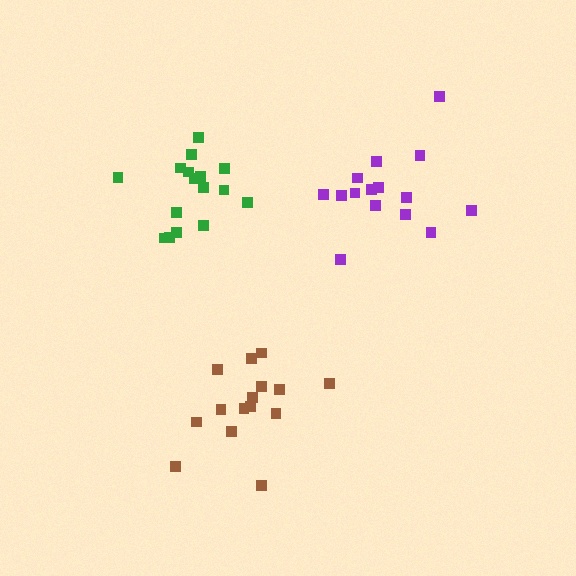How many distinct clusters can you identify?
There are 3 distinct clusters.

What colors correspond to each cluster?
The clusters are colored: brown, purple, green.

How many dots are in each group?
Group 1: 15 dots, Group 2: 15 dots, Group 3: 16 dots (46 total).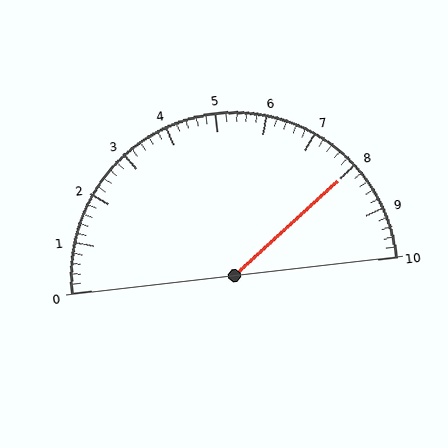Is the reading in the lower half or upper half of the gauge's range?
The reading is in the upper half of the range (0 to 10).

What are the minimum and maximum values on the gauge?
The gauge ranges from 0 to 10.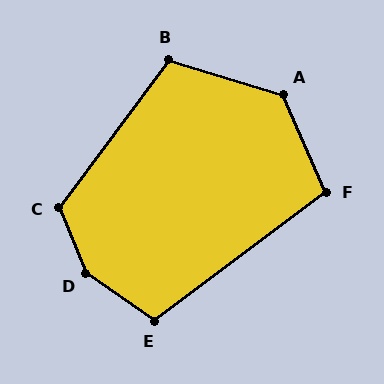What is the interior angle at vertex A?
Approximately 130 degrees (obtuse).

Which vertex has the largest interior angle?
D, at approximately 146 degrees.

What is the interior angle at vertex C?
Approximately 121 degrees (obtuse).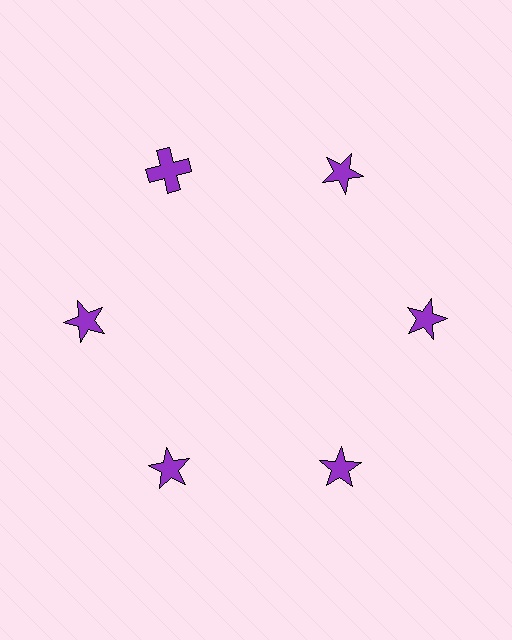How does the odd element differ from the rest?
It has a different shape: cross instead of star.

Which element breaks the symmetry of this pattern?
The purple cross at roughly the 11 o'clock position breaks the symmetry. All other shapes are purple stars.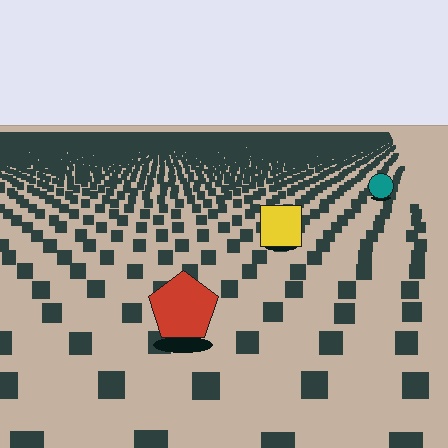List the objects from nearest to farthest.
From nearest to farthest: the red pentagon, the yellow square, the teal circle.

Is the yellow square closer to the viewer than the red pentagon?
No. The red pentagon is closer — you can tell from the texture gradient: the ground texture is coarser near it.